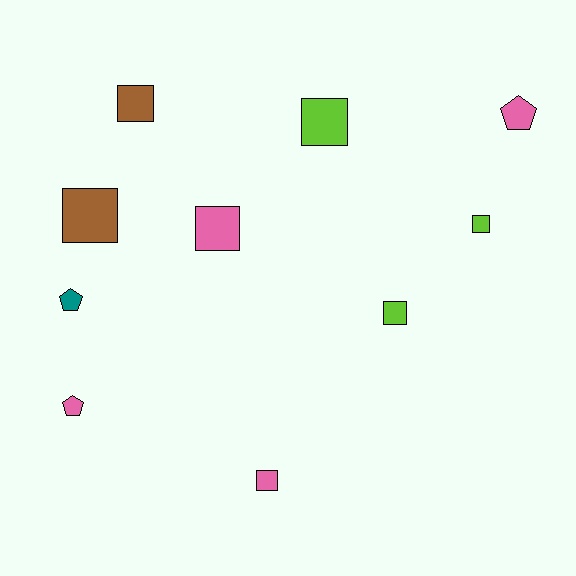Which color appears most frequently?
Pink, with 4 objects.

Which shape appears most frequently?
Square, with 7 objects.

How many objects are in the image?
There are 10 objects.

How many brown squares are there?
There are 2 brown squares.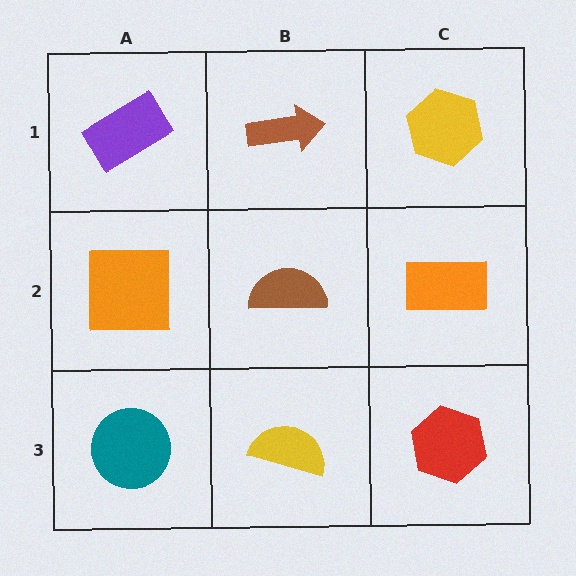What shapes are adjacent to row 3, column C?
An orange rectangle (row 2, column C), a yellow semicircle (row 3, column B).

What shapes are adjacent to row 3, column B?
A brown semicircle (row 2, column B), a teal circle (row 3, column A), a red hexagon (row 3, column C).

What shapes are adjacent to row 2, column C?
A yellow hexagon (row 1, column C), a red hexagon (row 3, column C), a brown semicircle (row 2, column B).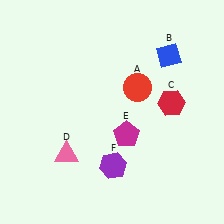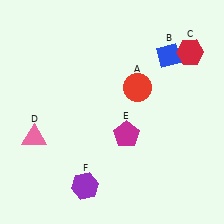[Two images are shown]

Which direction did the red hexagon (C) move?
The red hexagon (C) moved up.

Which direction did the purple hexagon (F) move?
The purple hexagon (F) moved left.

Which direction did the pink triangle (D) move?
The pink triangle (D) moved left.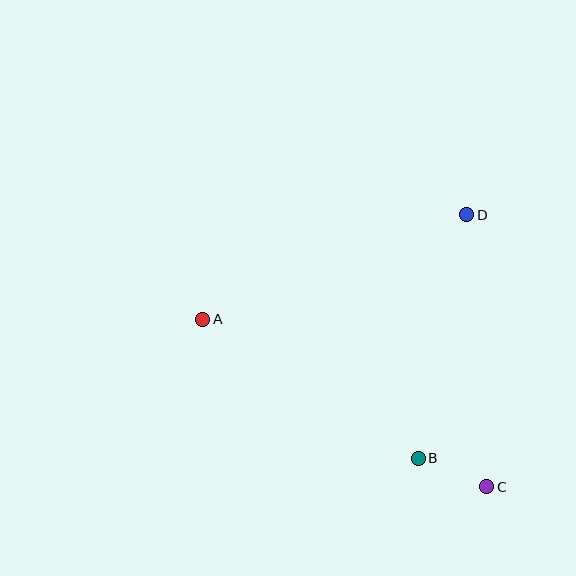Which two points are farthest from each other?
Points A and C are farthest from each other.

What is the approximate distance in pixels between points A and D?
The distance between A and D is approximately 284 pixels.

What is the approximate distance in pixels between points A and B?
The distance between A and B is approximately 257 pixels.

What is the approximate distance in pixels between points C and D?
The distance between C and D is approximately 273 pixels.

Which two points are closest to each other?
Points B and C are closest to each other.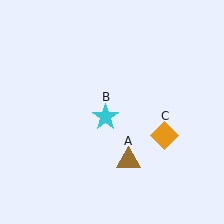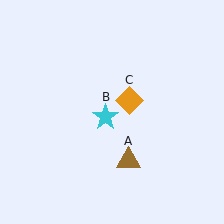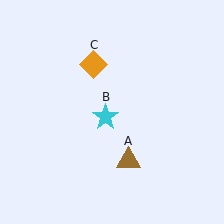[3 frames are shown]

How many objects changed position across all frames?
1 object changed position: orange diamond (object C).